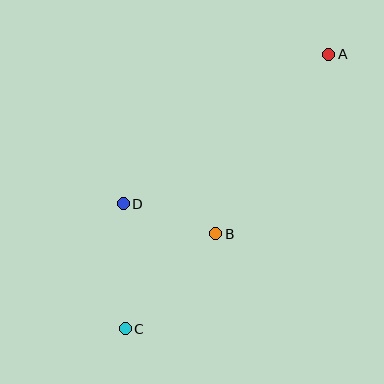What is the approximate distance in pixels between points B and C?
The distance between B and C is approximately 131 pixels.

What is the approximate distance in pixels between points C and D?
The distance between C and D is approximately 125 pixels.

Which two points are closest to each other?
Points B and D are closest to each other.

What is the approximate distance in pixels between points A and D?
The distance between A and D is approximately 254 pixels.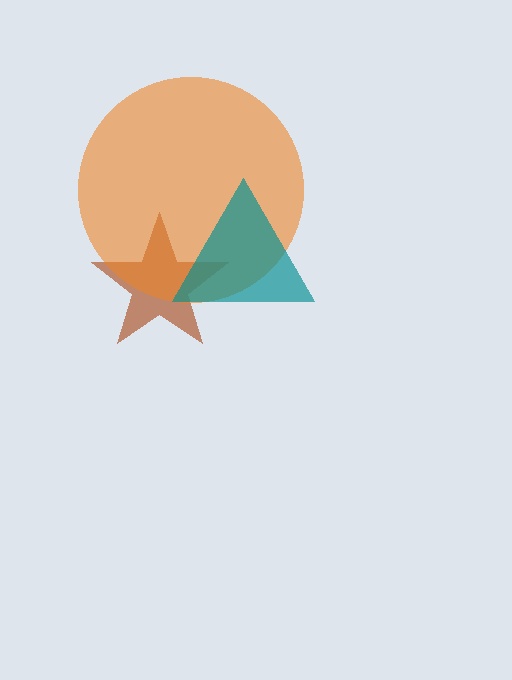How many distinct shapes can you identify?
There are 3 distinct shapes: a brown star, an orange circle, a teal triangle.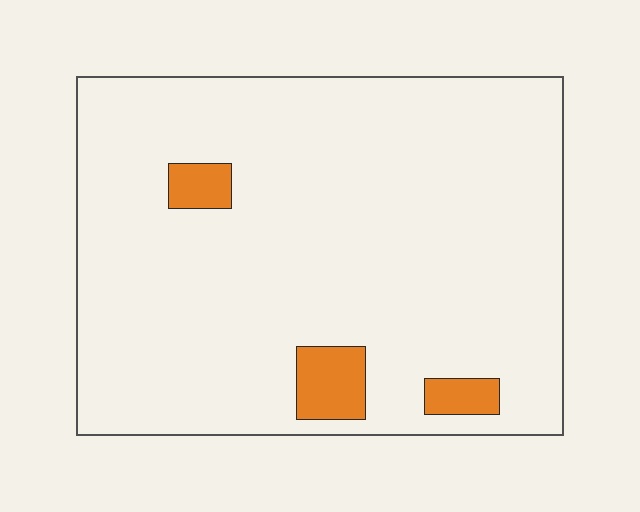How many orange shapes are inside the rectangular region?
3.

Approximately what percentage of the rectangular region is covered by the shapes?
Approximately 5%.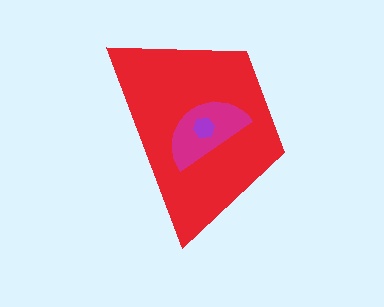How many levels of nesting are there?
3.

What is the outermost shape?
The red trapezoid.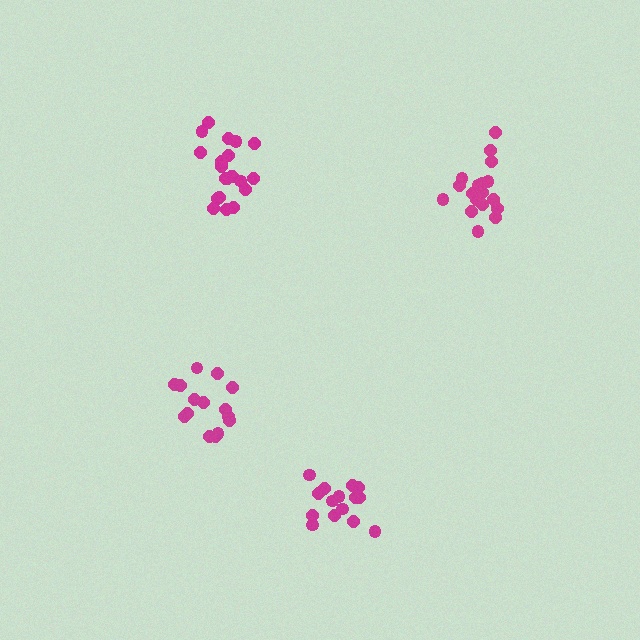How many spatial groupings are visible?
There are 4 spatial groupings.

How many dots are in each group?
Group 1: 21 dots, Group 2: 15 dots, Group 3: 15 dots, Group 4: 18 dots (69 total).